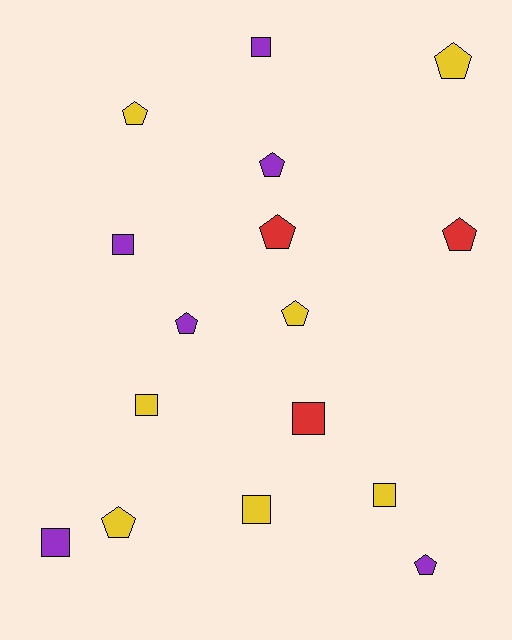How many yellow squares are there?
There are 3 yellow squares.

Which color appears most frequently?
Yellow, with 7 objects.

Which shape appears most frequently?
Pentagon, with 9 objects.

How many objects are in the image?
There are 16 objects.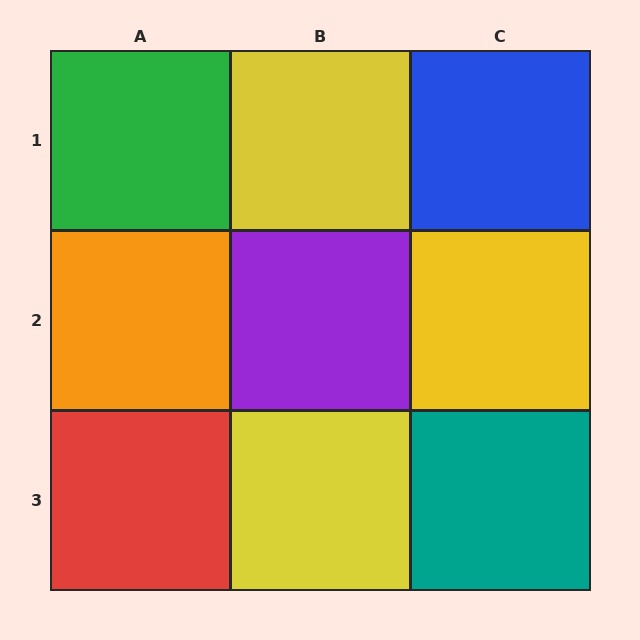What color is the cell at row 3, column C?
Teal.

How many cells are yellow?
3 cells are yellow.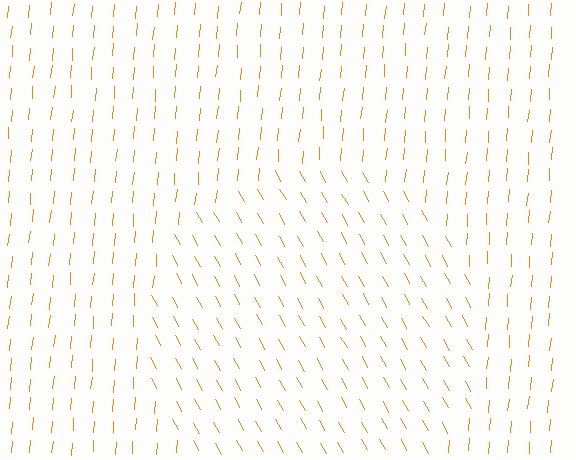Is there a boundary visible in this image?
Yes, there is a texture boundary formed by a change in line orientation.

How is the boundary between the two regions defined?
The boundary is defined purely by a change in line orientation (approximately 34 degrees difference). All lines are the same color and thickness.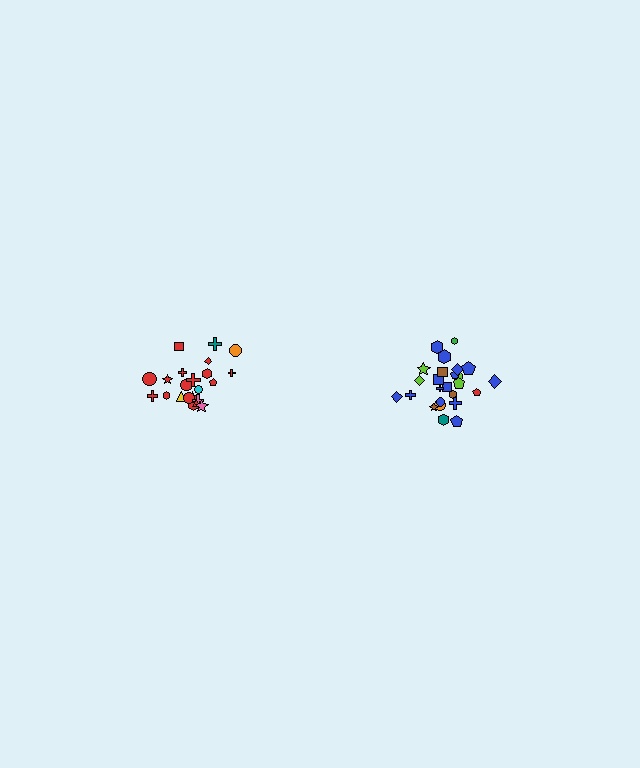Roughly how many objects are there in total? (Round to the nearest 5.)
Roughly 45 objects in total.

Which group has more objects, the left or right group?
The right group.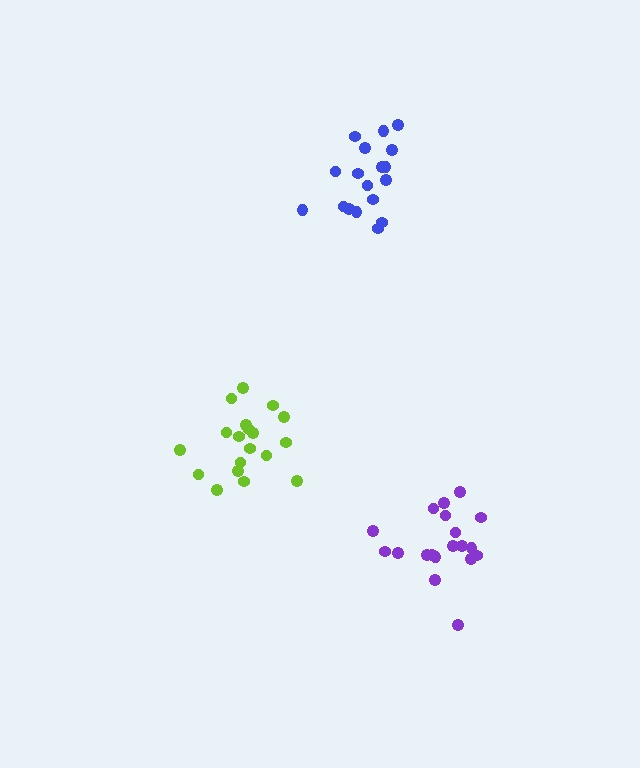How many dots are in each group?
Group 1: 19 dots, Group 2: 19 dots, Group 3: 18 dots (56 total).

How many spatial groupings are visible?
There are 3 spatial groupings.